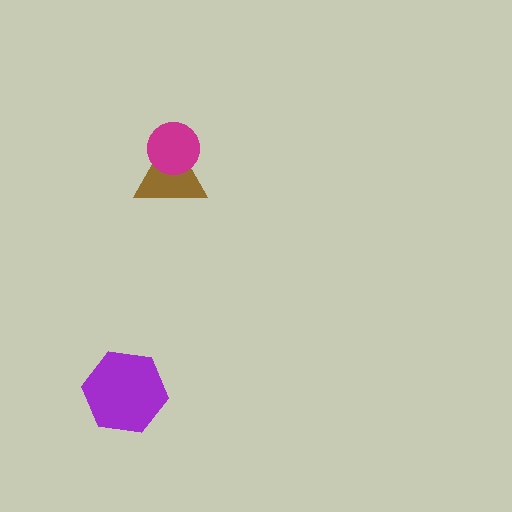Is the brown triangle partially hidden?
Yes, it is partially covered by another shape.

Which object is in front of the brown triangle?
The magenta circle is in front of the brown triangle.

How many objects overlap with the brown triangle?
1 object overlaps with the brown triangle.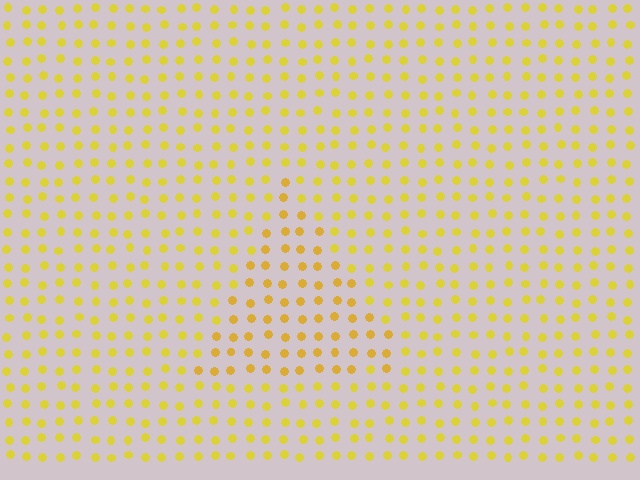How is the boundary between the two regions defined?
The boundary is defined purely by a slight shift in hue (about 14 degrees). Spacing, size, and orientation are identical on both sides.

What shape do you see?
I see a triangle.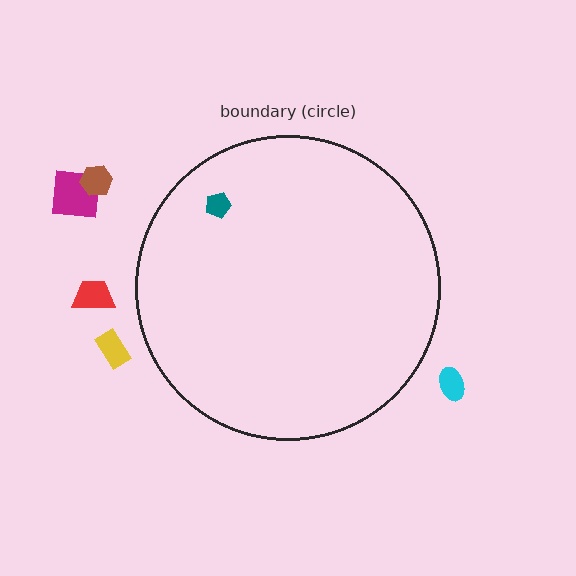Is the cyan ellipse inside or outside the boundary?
Outside.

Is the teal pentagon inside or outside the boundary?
Inside.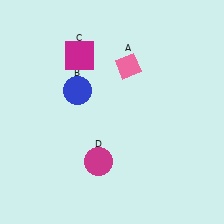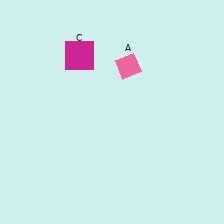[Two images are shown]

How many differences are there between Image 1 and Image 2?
There are 2 differences between the two images.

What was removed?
The blue circle (B), the magenta circle (D) were removed in Image 2.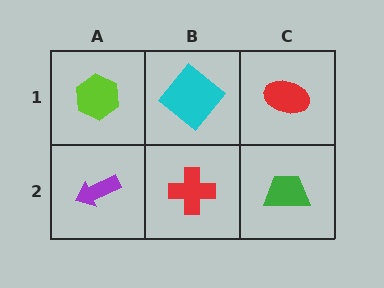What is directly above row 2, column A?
A lime hexagon.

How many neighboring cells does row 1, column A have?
2.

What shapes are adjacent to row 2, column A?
A lime hexagon (row 1, column A), a red cross (row 2, column B).